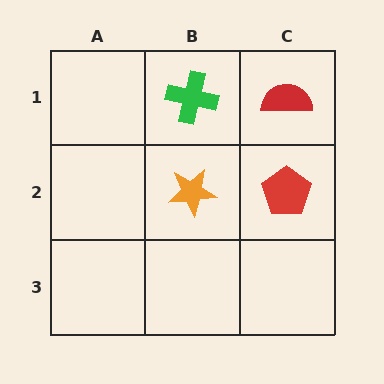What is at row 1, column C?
A red semicircle.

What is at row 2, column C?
A red pentagon.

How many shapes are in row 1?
2 shapes.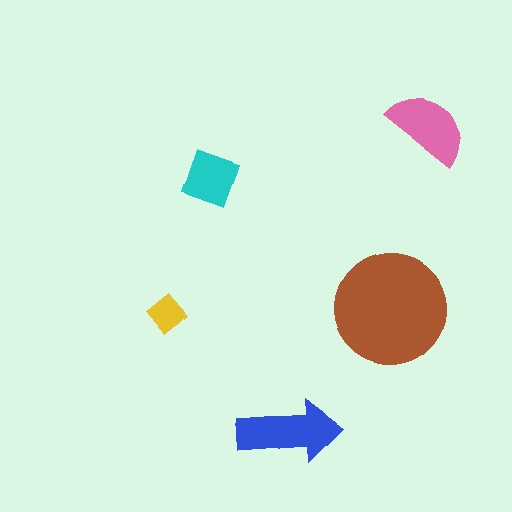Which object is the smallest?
The yellow diamond.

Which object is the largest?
The brown circle.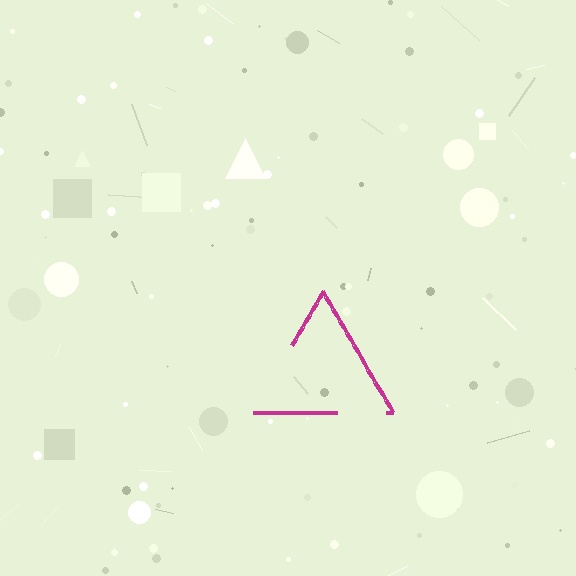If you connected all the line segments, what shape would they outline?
They would outline a triangle.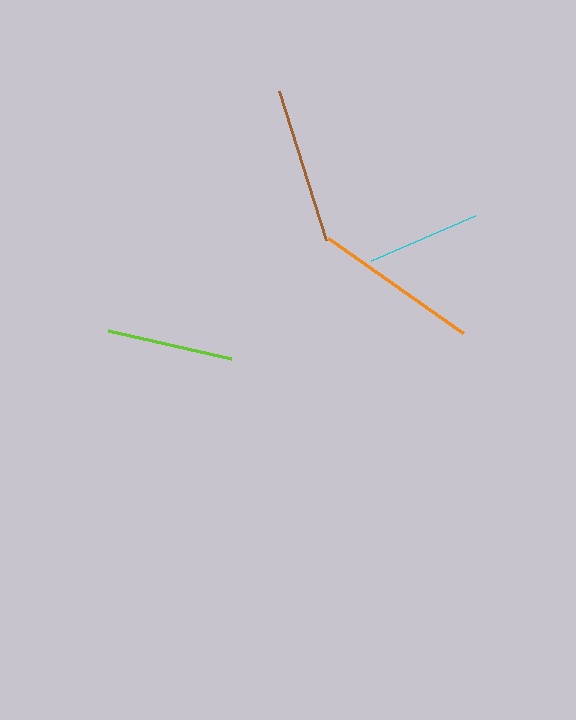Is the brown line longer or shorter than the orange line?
The orange line is longer than the brown line.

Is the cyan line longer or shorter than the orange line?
The orange line is longer than the cyan line.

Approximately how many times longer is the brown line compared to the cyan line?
The brown line is approximately 1.4 times the length of the cyan line.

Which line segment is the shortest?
The cyan line is the shortest at approximately 113 pixels.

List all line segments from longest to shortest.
From longest to shortest: orange, brown, lime, cyan.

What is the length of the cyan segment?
The cyan segment is approximately 113 pixels long.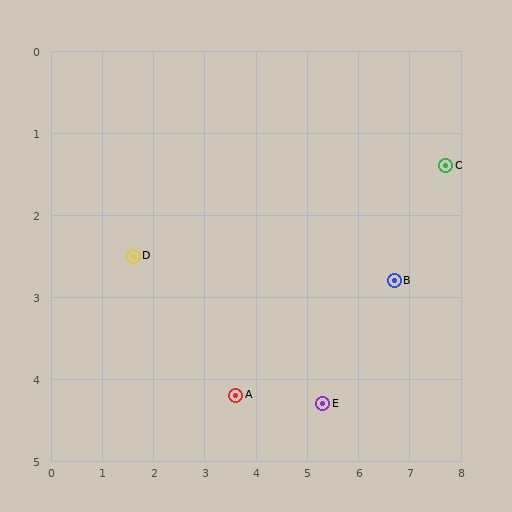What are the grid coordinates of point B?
Point B is at approximately (6.7, 2.8).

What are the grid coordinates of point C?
Point C is at approximately (7.7, 1.4).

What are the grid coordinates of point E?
Point E is at approximately (5.3, 4.3).